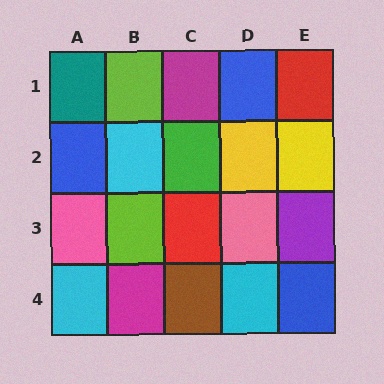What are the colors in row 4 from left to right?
Cyan, magenta, brown, cyan, blue.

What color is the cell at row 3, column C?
Red.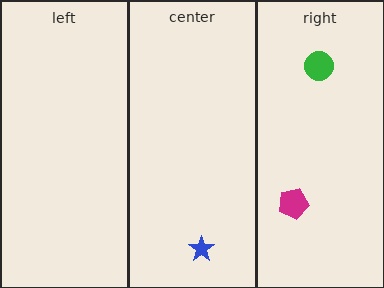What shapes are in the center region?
The blue star.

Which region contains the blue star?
The center region.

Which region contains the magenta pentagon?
The right region.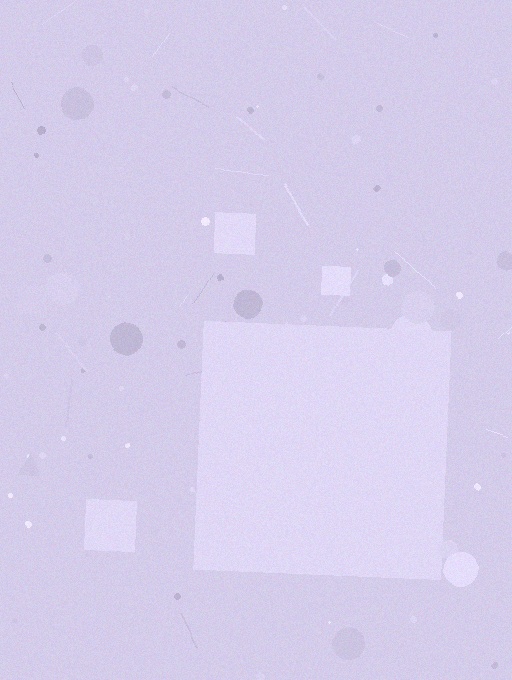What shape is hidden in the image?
A square is hidden in the image.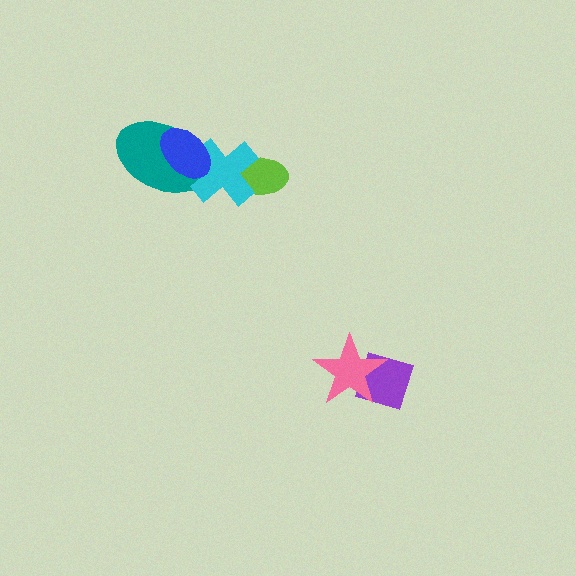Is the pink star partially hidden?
No, no other shape covers it.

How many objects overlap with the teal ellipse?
2 objects overlap with the teal ellipse.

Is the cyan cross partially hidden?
Yes, it is partially covered by another shape.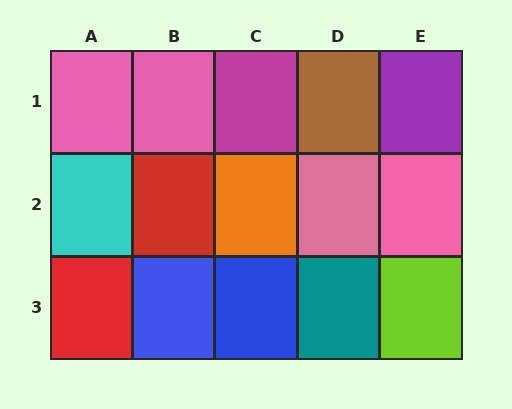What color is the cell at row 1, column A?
Pink.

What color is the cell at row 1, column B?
Pink.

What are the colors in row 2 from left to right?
Cyan, red, orange, pink, pink.